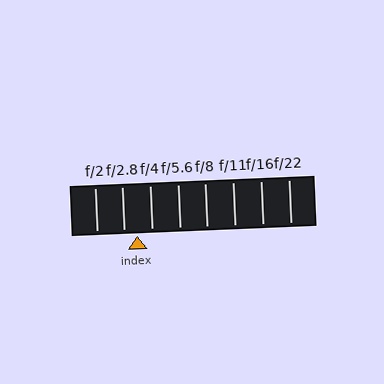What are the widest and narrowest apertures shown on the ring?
The widest aperture shown is f/2 and the narrowest is f/22.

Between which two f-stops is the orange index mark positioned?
The index mark is between f/2.8 and f/4.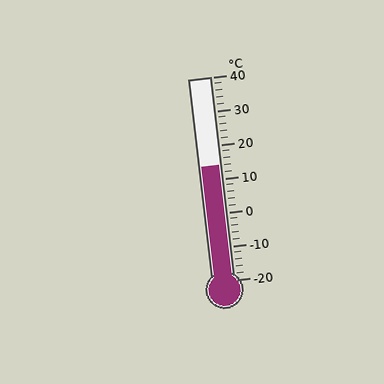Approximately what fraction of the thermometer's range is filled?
The thermometer is filled to approximately 55% of its range.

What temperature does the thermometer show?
The thermometer shows approximately 14°C.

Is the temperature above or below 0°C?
The temperature is above 0°C.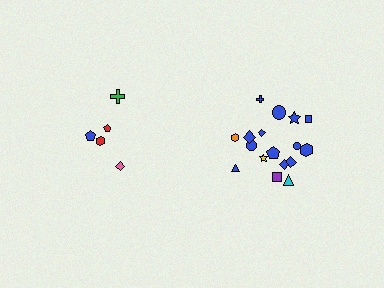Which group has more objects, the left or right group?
The right group.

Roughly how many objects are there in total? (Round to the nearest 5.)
Roughly 25 objects in total.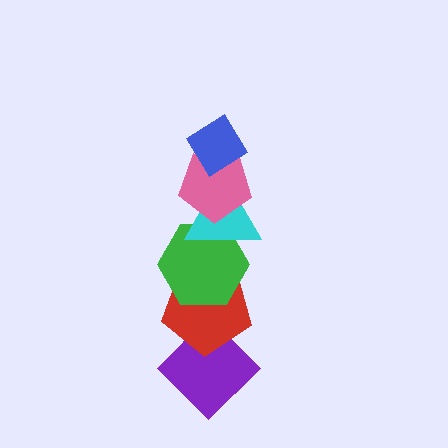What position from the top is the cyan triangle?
The cyan triangle is 3rd from the top.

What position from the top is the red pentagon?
The red pentagon is 5th from the top.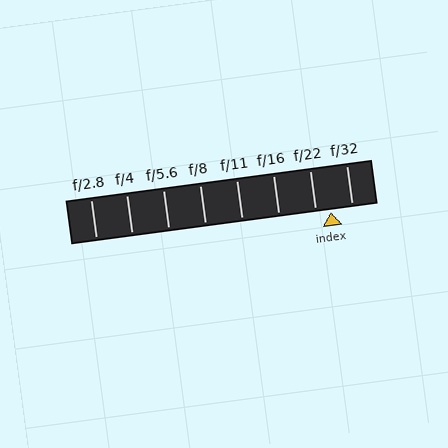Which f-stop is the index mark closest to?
The index mark is closest to f/22.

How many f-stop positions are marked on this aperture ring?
There are 8 f-stop positions marked.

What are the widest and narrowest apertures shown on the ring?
The widest aperture shown is f/2.8 and the narrowest is f/32.